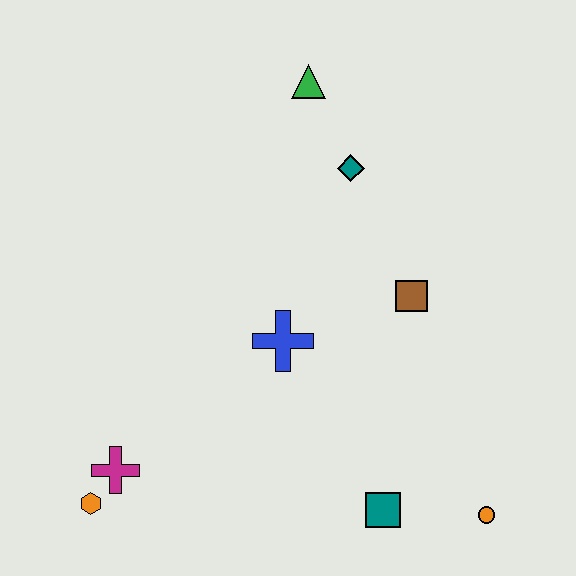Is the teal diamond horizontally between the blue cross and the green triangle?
No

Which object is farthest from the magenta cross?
The green triangle is farthest from the magenta cross.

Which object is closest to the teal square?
The orange circle is closest to the teal square.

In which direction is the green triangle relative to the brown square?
The green triangle is above the brown square.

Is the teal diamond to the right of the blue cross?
Yes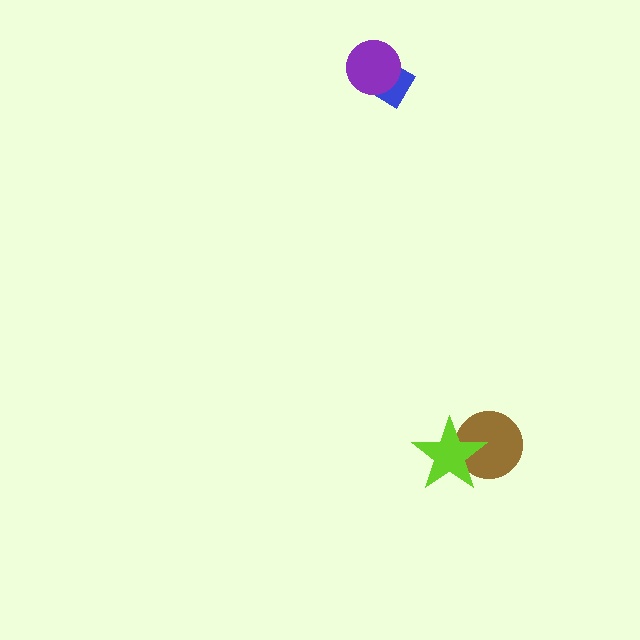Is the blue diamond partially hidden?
Yes, it is partially covered by another shape.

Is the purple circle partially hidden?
No, no other shape covers it.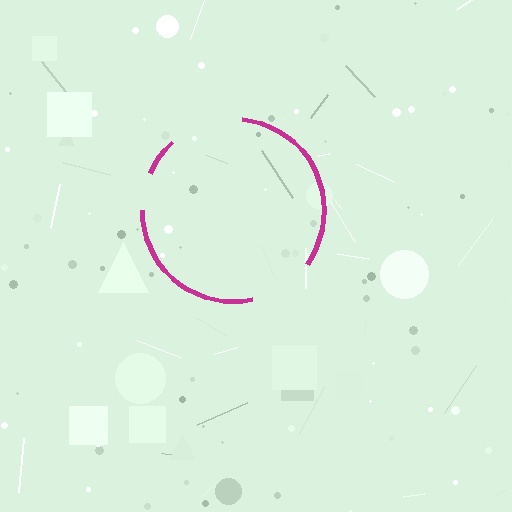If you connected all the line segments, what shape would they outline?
They would outline a circle.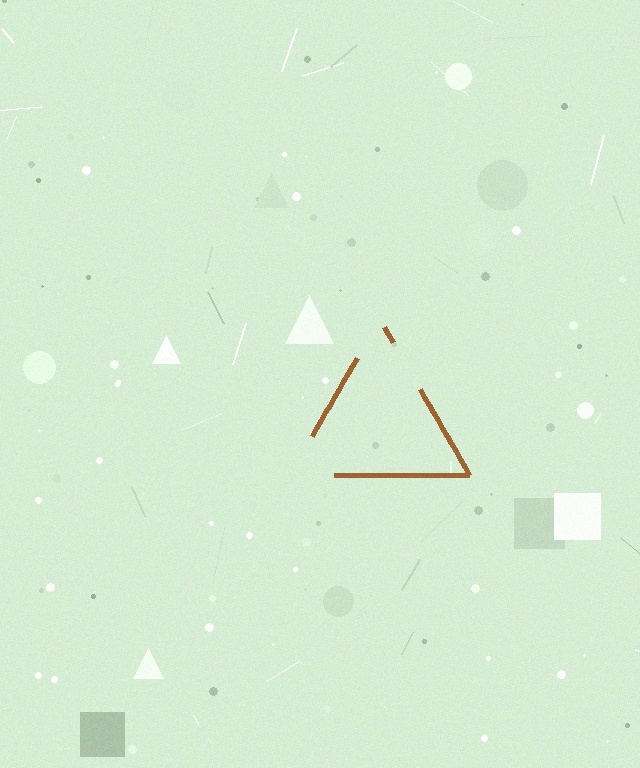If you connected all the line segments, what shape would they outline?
They would outline a triangle.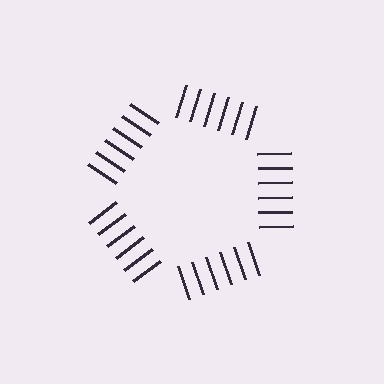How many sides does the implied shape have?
5 sides — the line-ends trace a pentagon.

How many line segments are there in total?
30 — 6 along each of the 5 edges.